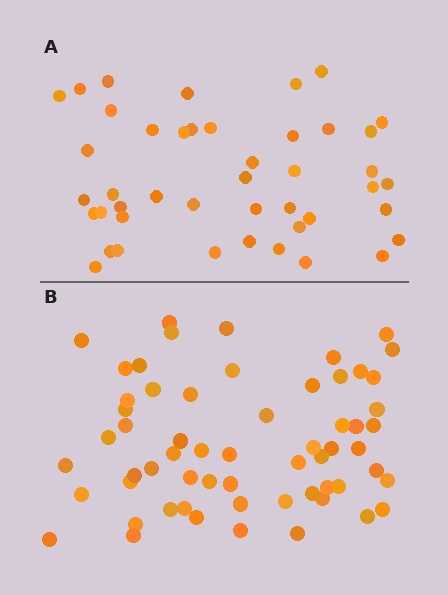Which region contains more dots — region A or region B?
Region B (the bottom region) has more dots.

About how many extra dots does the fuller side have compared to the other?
Region B has approximately 15 more dots than region A.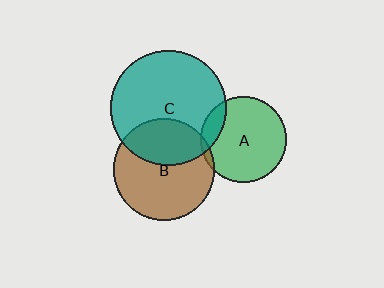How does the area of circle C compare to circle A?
Approximately 1.8 times.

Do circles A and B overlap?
Yes.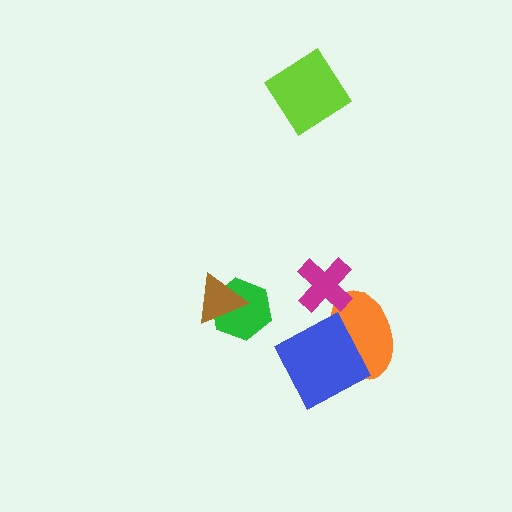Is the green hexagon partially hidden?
Yes, it is partially covered by another shape.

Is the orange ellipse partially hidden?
Yes, it is partially covered by another shape.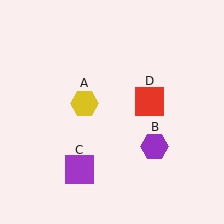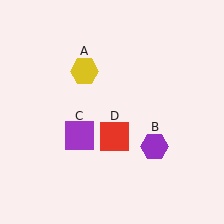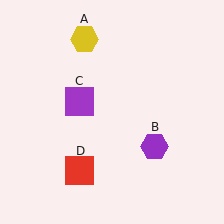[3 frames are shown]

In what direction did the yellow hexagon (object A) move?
The yellow hexagon (object A) moved up.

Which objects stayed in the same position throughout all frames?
Purple hexagon (object B) remained stationary.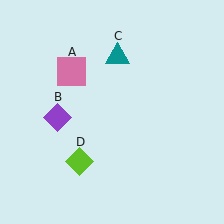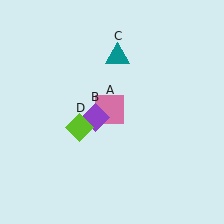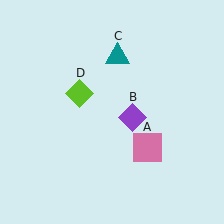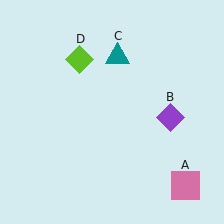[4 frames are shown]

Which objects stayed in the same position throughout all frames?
Teal triangle (object C) remained stationary.